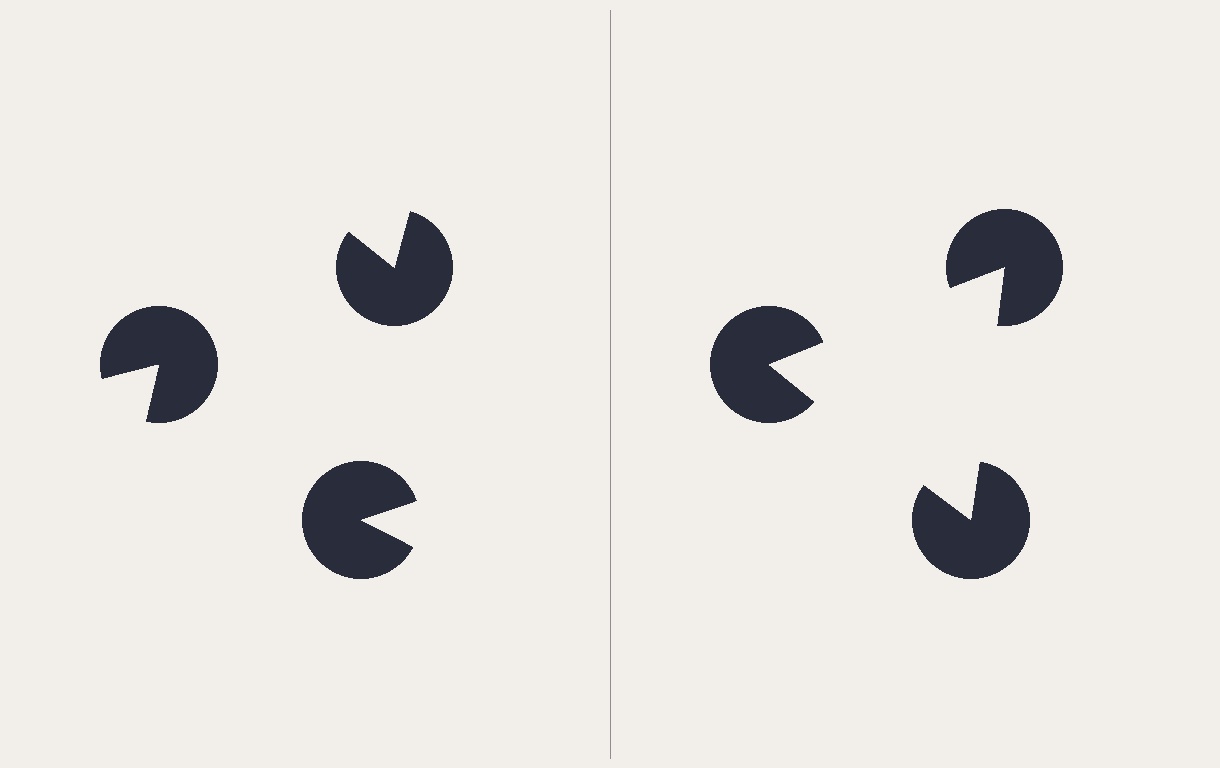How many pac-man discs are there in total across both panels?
6 — 3 on each side.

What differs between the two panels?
The pac-man discs are positioned identically on both sides; only the wedge orientations differ. On the right they align to a triangle; on the left they are misaligned.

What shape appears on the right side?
An illusory triangle.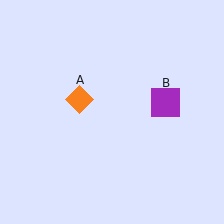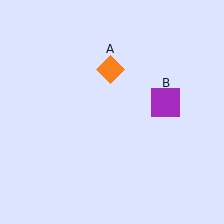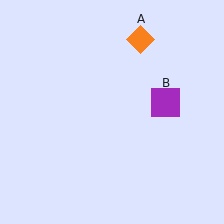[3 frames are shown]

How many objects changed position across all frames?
1 object changed position: orange diamond (object A).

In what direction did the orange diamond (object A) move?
The orange diamond (object A) moved up and to the right.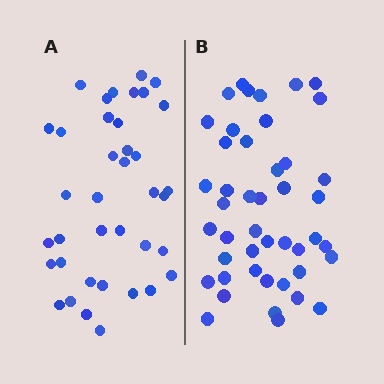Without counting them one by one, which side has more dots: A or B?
Region B (the right region) has more dots.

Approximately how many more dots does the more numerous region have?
Region B has roughly 8 or so more dots than region A.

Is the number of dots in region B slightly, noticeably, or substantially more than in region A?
Region B has only slightly more — the two regions are fairly close. The ratio is roughly 1.2 to 1.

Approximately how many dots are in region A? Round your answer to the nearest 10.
About 40 dots. (The exact count is 38, which rounds to 40.)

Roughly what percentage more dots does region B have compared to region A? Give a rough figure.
About 20% more.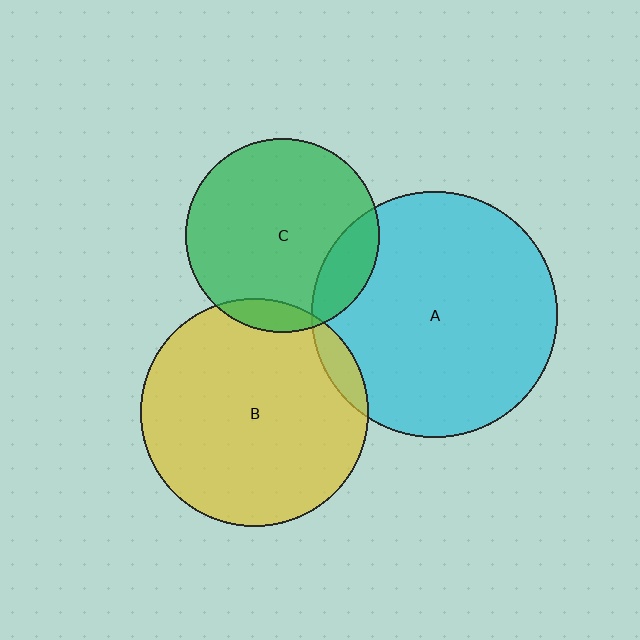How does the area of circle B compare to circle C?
Approximately 1.4 times.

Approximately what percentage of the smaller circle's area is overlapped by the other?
Approximately 10%.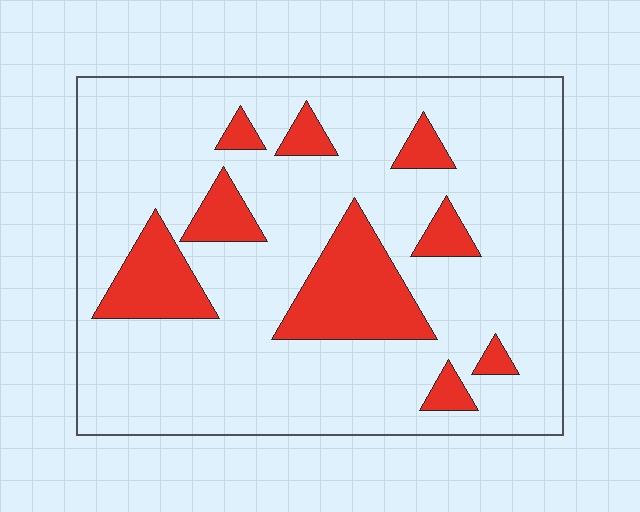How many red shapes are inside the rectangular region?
9.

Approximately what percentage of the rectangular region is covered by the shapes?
Approximately 20%.